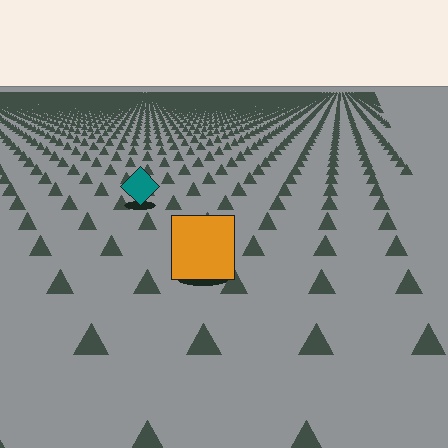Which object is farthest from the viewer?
The teal diamond is farthest from the viewer. It appears smaller and the ground texture around it is denser.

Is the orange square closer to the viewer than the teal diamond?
Yes. The orange square is closer — you can tell from the texture gradient: the ground texture is coarser near it.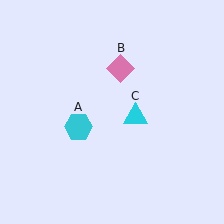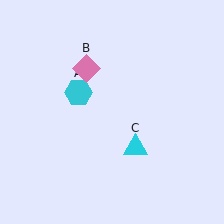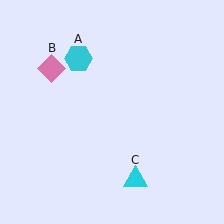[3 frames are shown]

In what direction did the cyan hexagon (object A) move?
The cyan hexagon (object A) moved up.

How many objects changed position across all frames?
3 objects changed position: cyan hexagon (object A), pink diamond (object B), cyan triangle (object C).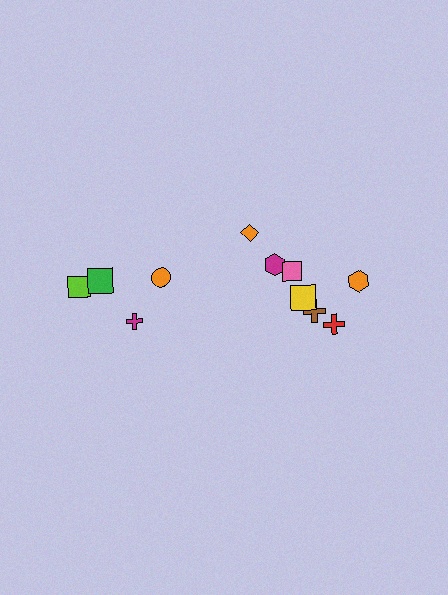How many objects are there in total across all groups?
There are 11 objects.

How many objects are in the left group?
There are 4 objects.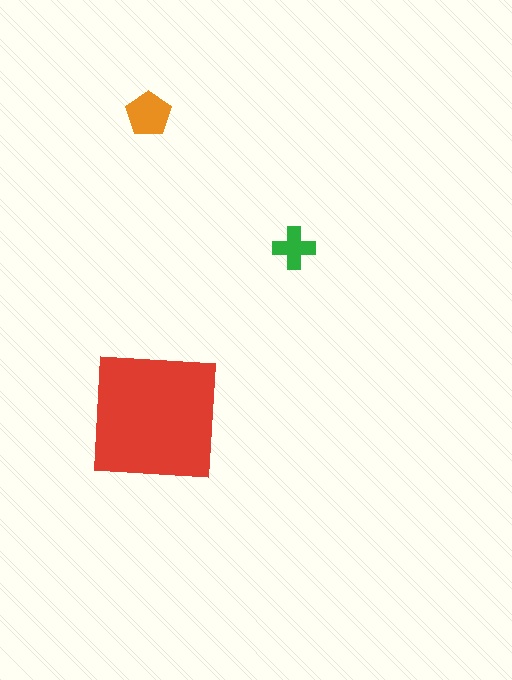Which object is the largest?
The red square.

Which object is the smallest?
The green cross.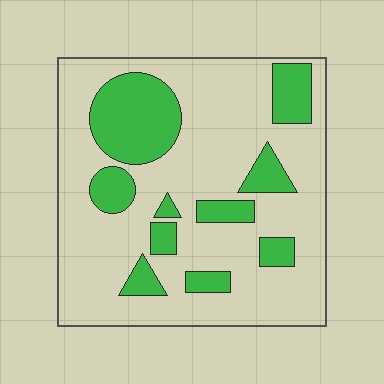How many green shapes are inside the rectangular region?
10.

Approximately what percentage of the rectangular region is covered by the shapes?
Approximately 25%.